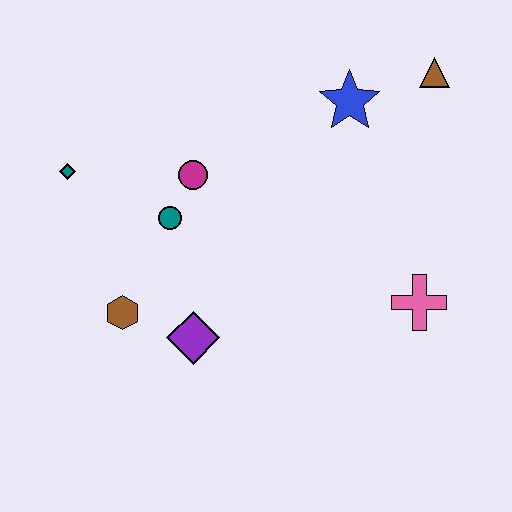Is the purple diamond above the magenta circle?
No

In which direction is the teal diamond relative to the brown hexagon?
The teal diamond is above the brown hexagon.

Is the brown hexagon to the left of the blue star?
Yes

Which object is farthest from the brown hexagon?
The brown triangle is farthest from the brown hexagon.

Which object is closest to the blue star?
The brown triangle is closest to the blue star.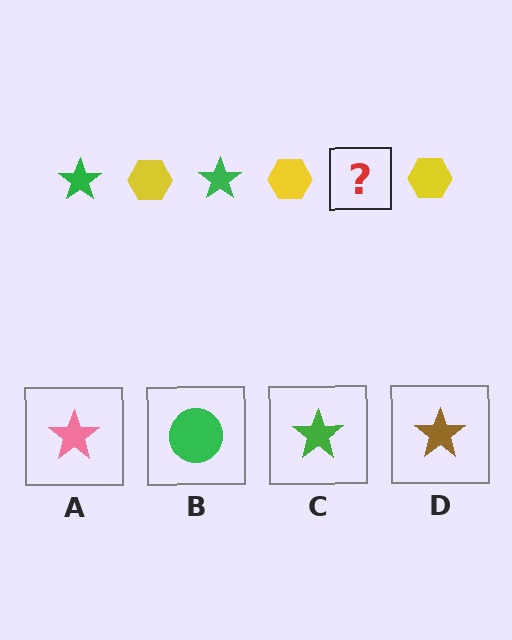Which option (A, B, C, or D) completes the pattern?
C.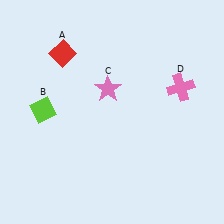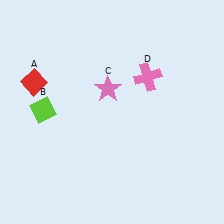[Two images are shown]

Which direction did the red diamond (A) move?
The red diamond (A) moved left.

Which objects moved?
The objects that moved are: the red diamond (A), the pink cross (D).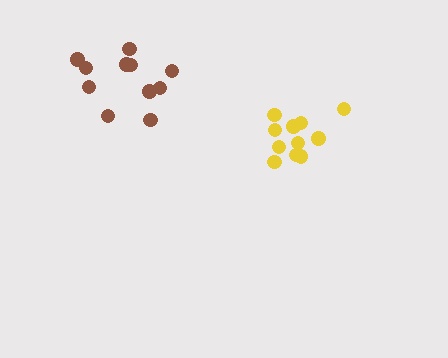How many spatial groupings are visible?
There are 2 spatial groupings.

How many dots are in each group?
Group 1: 11 dots, Group 2: 11 dots (22 total).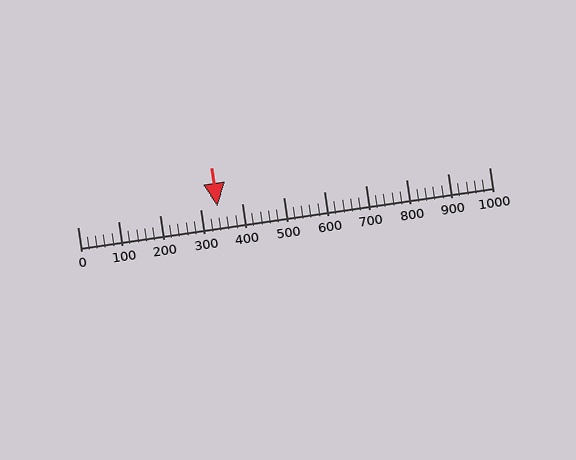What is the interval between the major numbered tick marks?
The major tick marks are spaced 100 units apart.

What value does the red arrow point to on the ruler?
The red arrow points to approximately 340.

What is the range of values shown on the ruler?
The ruler shows values from 0 to 1000.